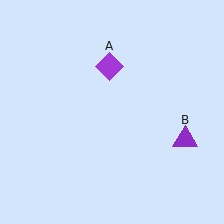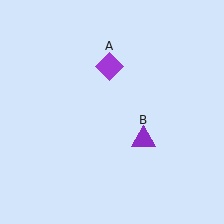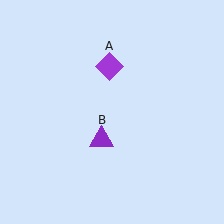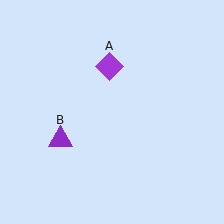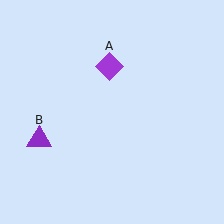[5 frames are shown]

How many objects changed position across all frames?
1 object changed position: purple triangle (object B).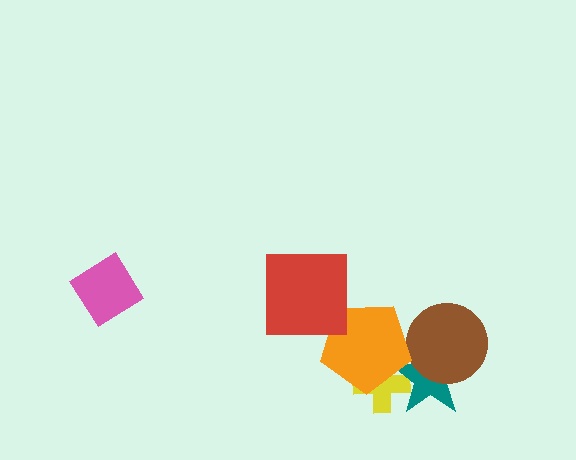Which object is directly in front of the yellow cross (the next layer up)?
The teal star is directly in front of the yellow cross.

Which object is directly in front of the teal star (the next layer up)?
The brown circle is directly in front of the teal star.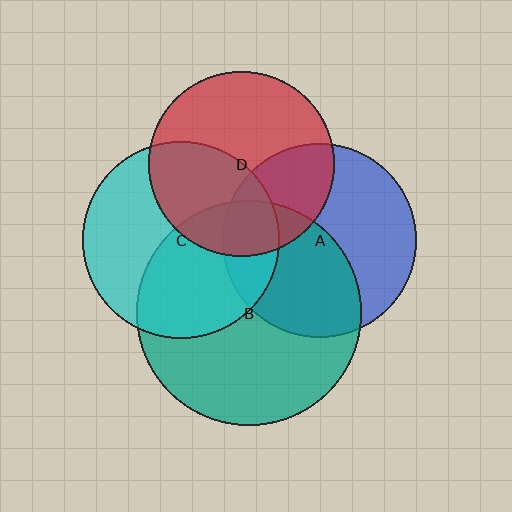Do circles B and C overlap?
Yes.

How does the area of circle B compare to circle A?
Approximately 1.3 times.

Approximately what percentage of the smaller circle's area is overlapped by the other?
Approximately 50%.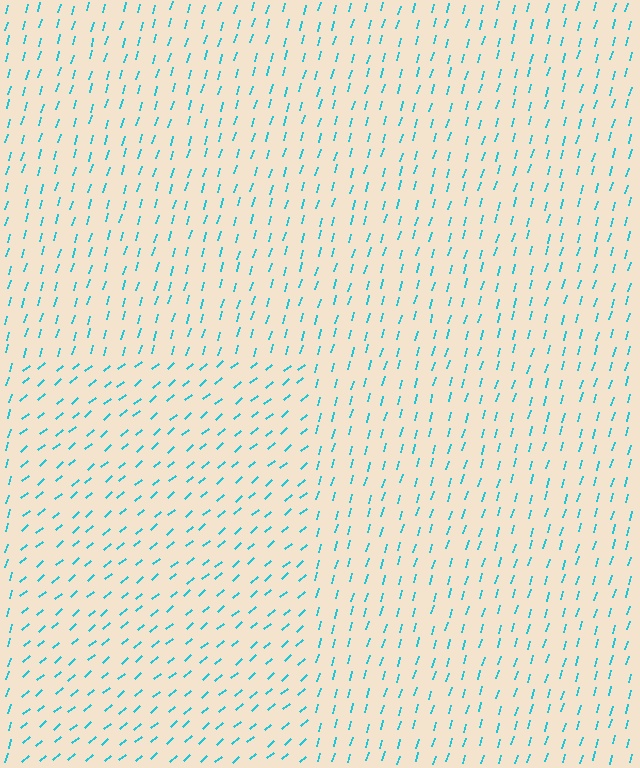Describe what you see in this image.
The image is filled with small cyan line segments. A rectangle region in the image has lines oriented differently from the surrounding lines, creating a visible texture boundary.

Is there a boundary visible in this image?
Yes, there is a texture boundary formed by a change in line orientation.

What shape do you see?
I see a rectangle.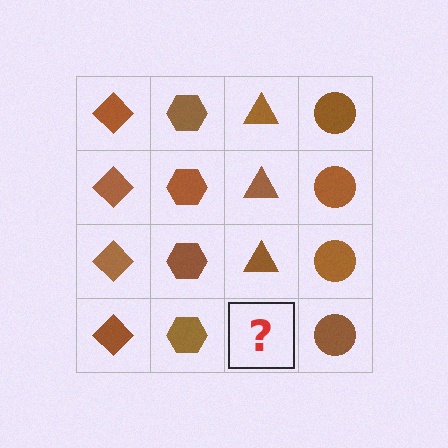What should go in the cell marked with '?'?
The missing cell should contain a brown triangle.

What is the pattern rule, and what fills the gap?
The rule is that each column has a consistent shape. The gap should be filled with a brown triangle.